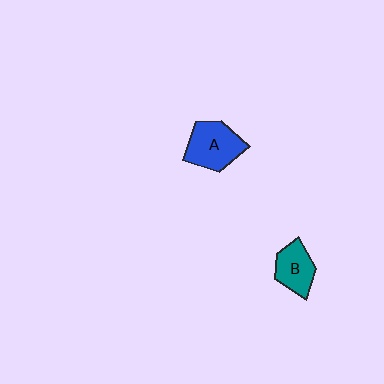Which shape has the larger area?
Shape A (blue).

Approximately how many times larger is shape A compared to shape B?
Approximately 1.4 times.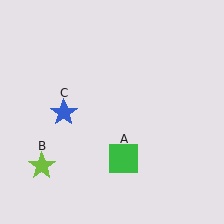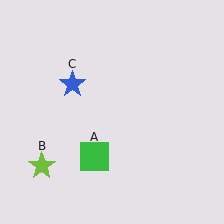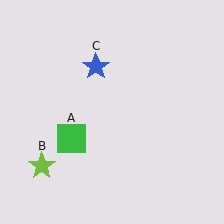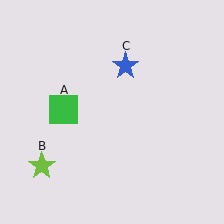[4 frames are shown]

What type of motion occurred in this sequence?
The green square (object A), blue star (object C) rotated clockwise around the center of the scene.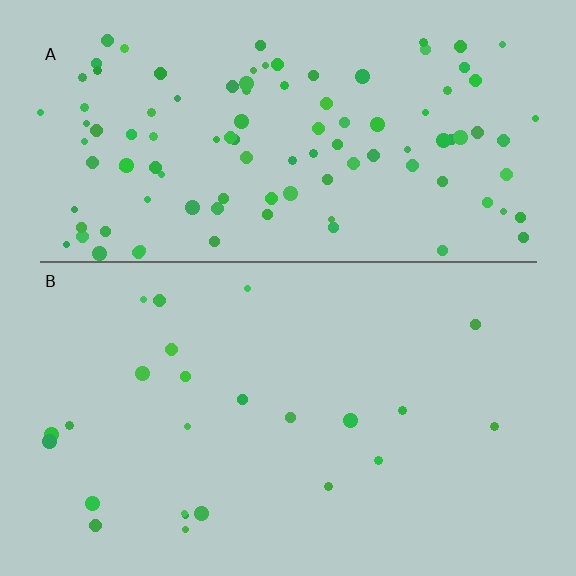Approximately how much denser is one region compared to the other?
Approximately 4.5× — region A over region B.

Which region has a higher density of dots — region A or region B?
A (the top).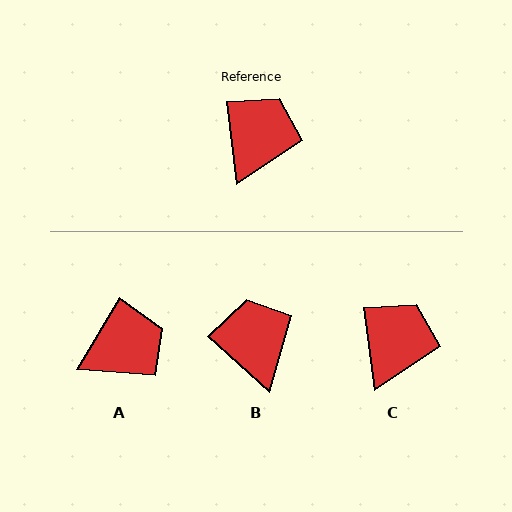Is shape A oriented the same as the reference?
No, it is off by about 38 degrees.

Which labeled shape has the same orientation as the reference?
C.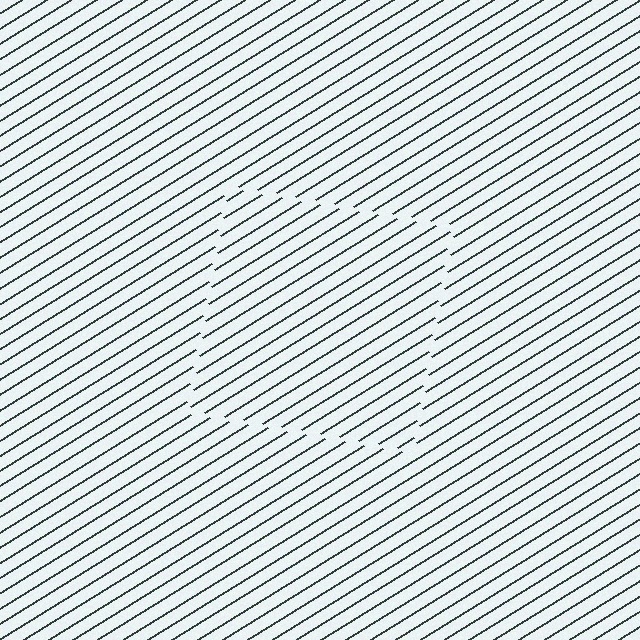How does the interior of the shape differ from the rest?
The interior of the shape contains the same grating, shifted by half a period — the contour is defined by the phase discontinuity where line-ends from the inner and outer gratings abut.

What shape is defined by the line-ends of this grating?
An illusory square. The interior of the shape contains the same grating, shifted by half a period — the contour is defined by the phase discontinuity where line-ends from the inner and outer gratings abut.